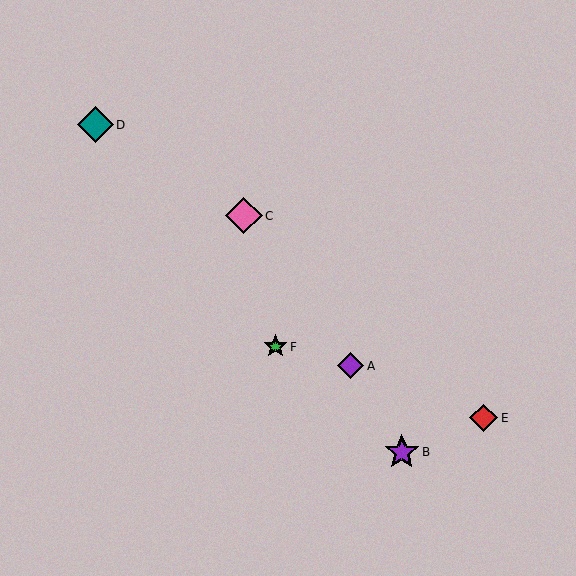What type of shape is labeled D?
Shape D is a teal diamond.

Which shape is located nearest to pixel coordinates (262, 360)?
The green star (labeled F) at (276, 347) is nearest to that location.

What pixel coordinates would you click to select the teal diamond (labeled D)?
Click at (95, 125) to select the teal diamond D.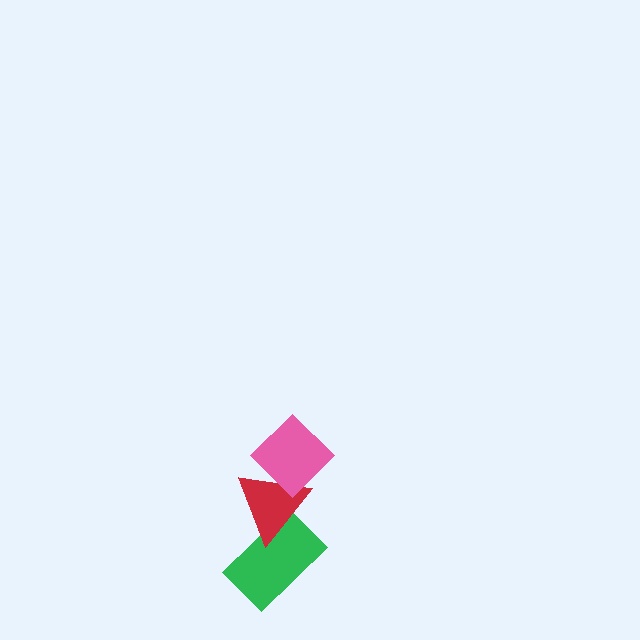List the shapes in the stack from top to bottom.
From top to bottom: the pink diamond, the red triangle, the green rectangle.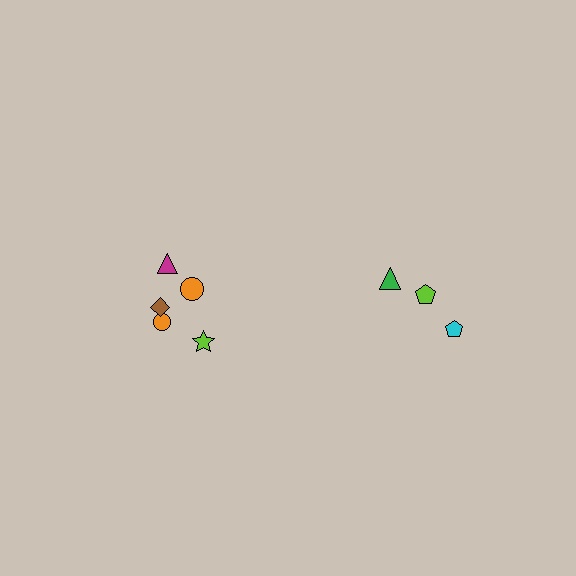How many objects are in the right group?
There are 3 objects.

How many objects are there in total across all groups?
There are 8 objects.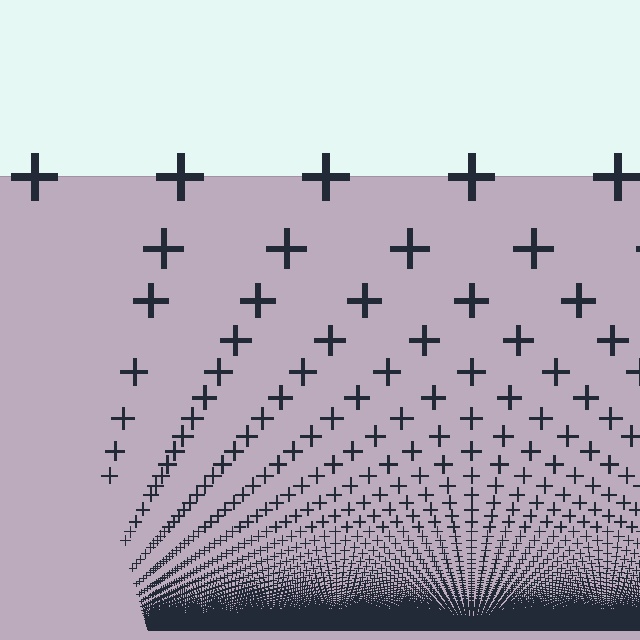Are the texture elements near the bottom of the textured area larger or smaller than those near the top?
Smaller. The gradient is inverted — elements near the bottom are smaller and denser.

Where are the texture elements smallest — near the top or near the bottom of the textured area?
Near the bottom.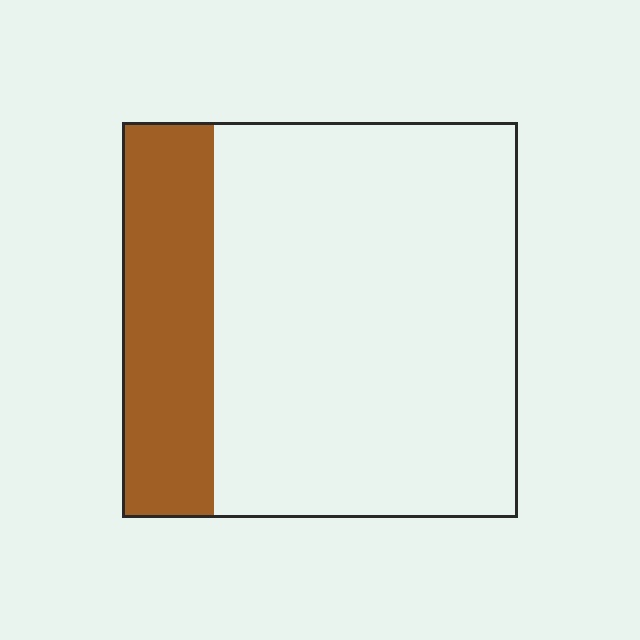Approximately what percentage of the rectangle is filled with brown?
Approximately 25%.